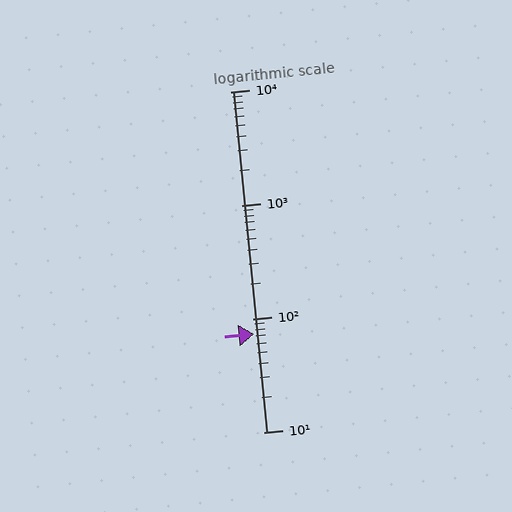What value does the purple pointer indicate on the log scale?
The pointer indicates approximately 73.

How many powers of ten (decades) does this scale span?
The scale spans 3 decades, from 10 to 10000.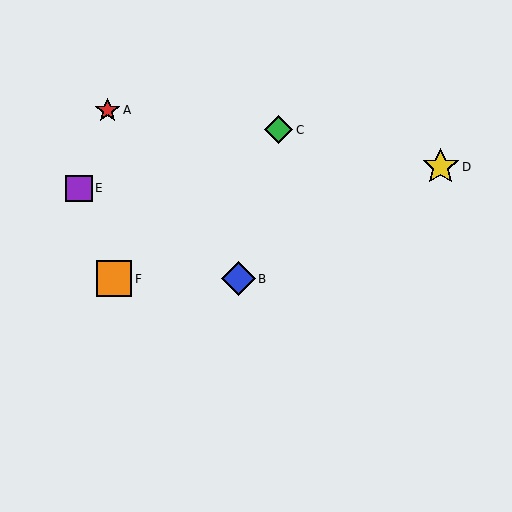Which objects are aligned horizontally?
Objects B, F are aligned horizontally.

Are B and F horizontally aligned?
Yes, both are at y≈279.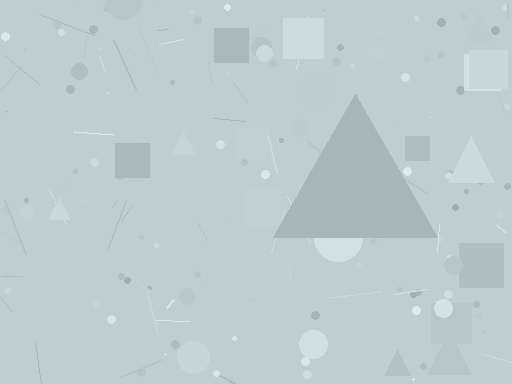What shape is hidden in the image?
A triangle is hidden in the image.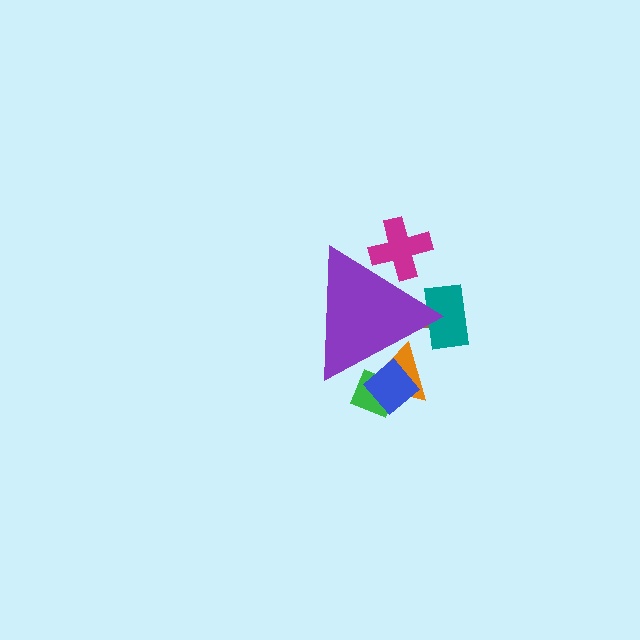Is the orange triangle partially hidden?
Yes, the orange triangle is partially hidden behind the purple triangle.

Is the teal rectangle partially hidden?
Yes, the teal rectangle is partially hidden behind the purple triangle.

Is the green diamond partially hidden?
Yes, the green diamond is partially hidden behind the purple triangle.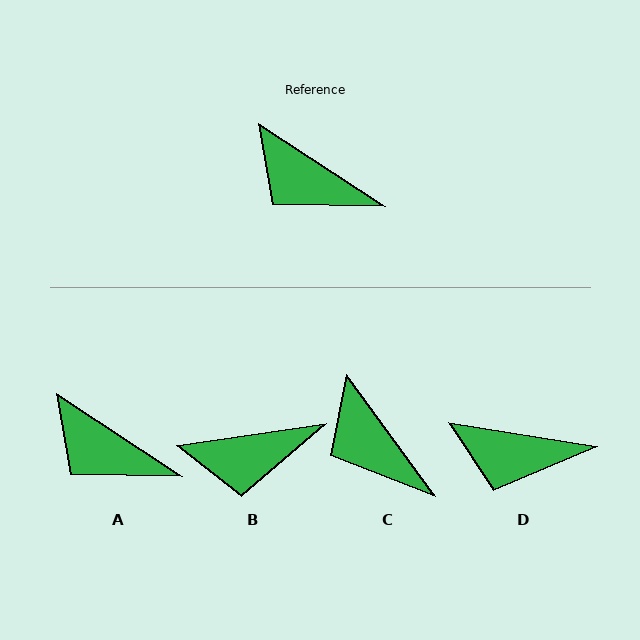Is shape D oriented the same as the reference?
No, it is off by about 24 degrees.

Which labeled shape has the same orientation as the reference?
A.